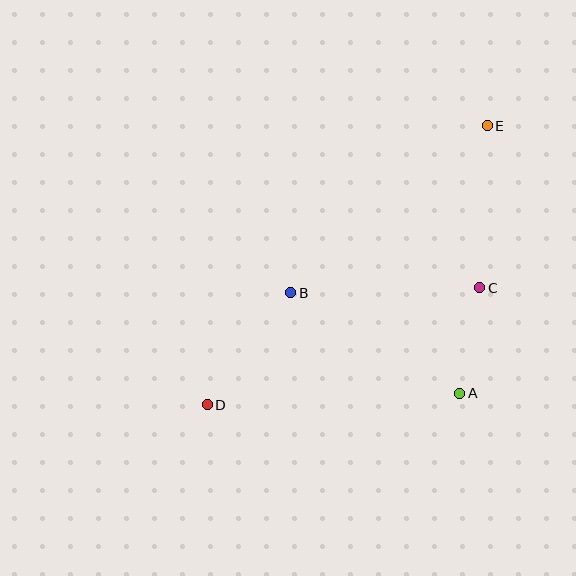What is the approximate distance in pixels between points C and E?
The distance between C and E is approximately 162 pixels.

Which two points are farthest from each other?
Points D and E are farthest from each other.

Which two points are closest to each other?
Points A and C are closest to each other.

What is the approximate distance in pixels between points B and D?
The distance between B and D is approximately 139 pixels.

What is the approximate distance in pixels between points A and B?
The distance between A and B is approximately 197 pixels.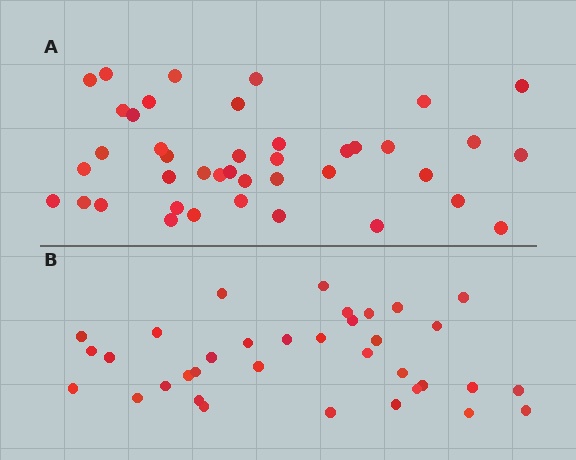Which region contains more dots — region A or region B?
Region A (the top region) has more dots.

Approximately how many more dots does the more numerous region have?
Region A has about 6 more dots than region B.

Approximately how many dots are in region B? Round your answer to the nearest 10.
About 40 dots. (The exact count is 35, which rounds to 40.)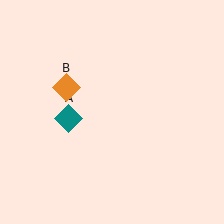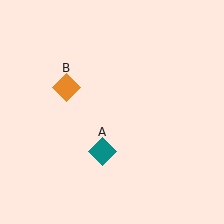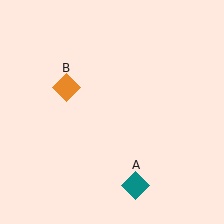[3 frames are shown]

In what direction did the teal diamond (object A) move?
The teal diamond (object A) moved down and to the right.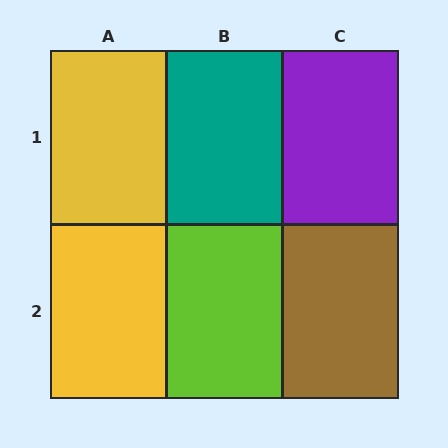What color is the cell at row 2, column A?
Yellow.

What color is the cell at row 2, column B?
Lime.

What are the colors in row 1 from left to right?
Yellow, teal, purple.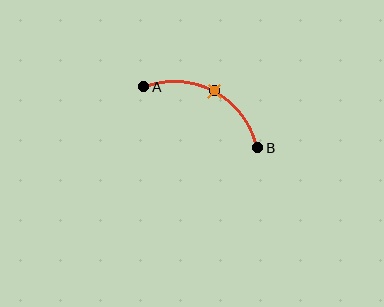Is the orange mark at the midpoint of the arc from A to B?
Yes. The orange mark lies on the arc at equal arc-length from both A and B — it is the arc midpoint.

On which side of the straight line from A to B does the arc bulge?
The arc bulges above the straight line connecting A and B.